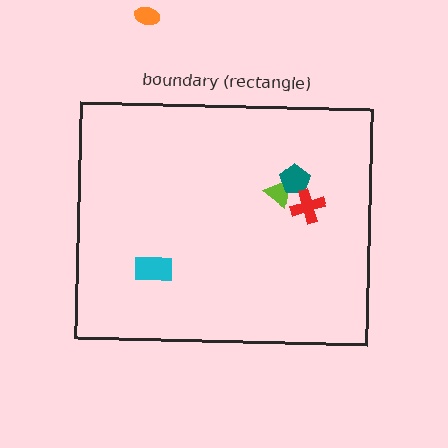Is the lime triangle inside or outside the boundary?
Inside.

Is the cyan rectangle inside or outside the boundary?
Inside.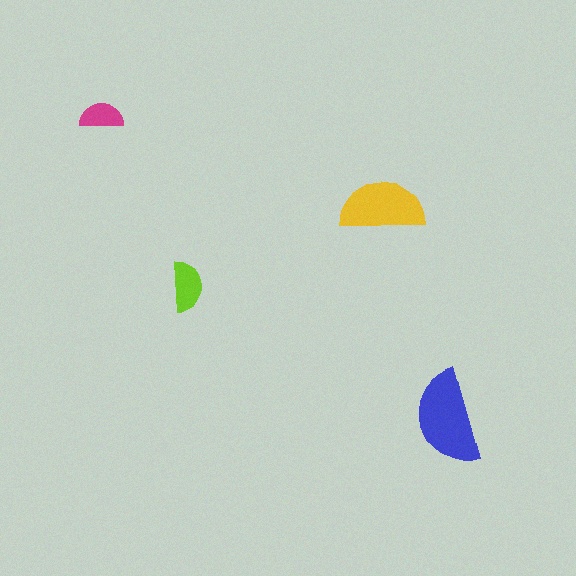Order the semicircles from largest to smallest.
the blue one, the yellow one, the lime one, the magenta one.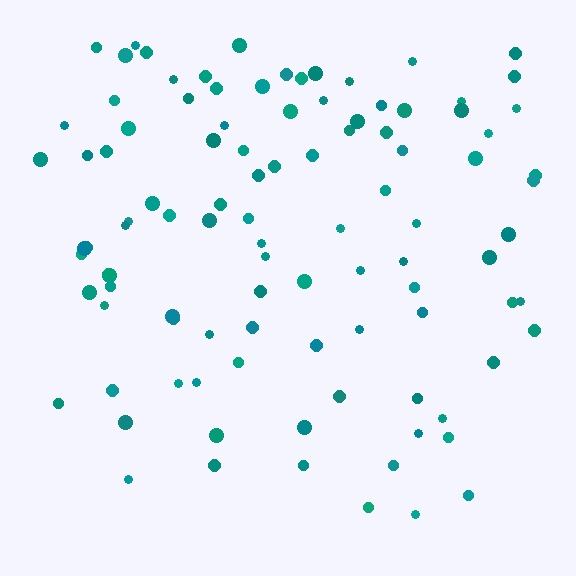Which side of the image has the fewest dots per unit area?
The bottom.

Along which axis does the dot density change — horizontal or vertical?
Vertical.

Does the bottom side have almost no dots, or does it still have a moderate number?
Still a moderate number, just noticeably fewer than the top.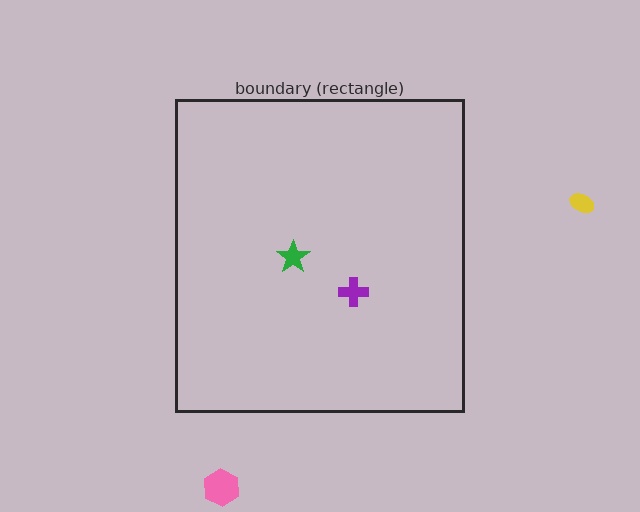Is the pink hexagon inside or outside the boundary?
Outside.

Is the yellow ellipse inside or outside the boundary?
Outside.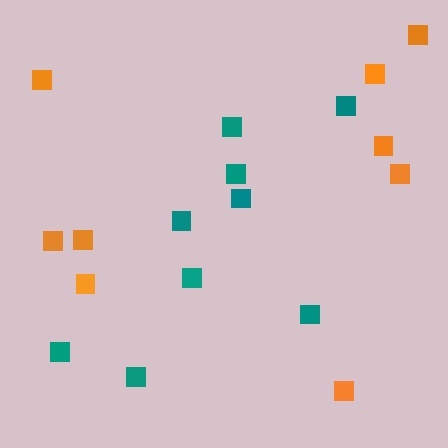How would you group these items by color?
There are 2 groups: one group of orange squares (9) and one group of teal squares (9).